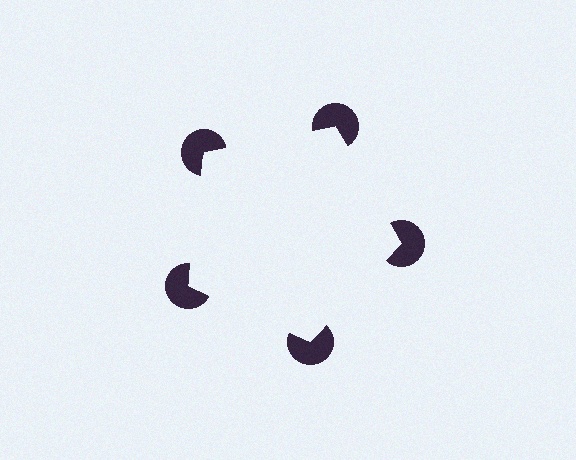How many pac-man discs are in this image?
There are 5 — one at each vertex of the illusory pentagon.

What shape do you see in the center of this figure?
An illusory pentagon — its edges are inferred from the aligned wedge cuts in the pac-man discs, not physically drawn.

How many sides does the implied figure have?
5 sides.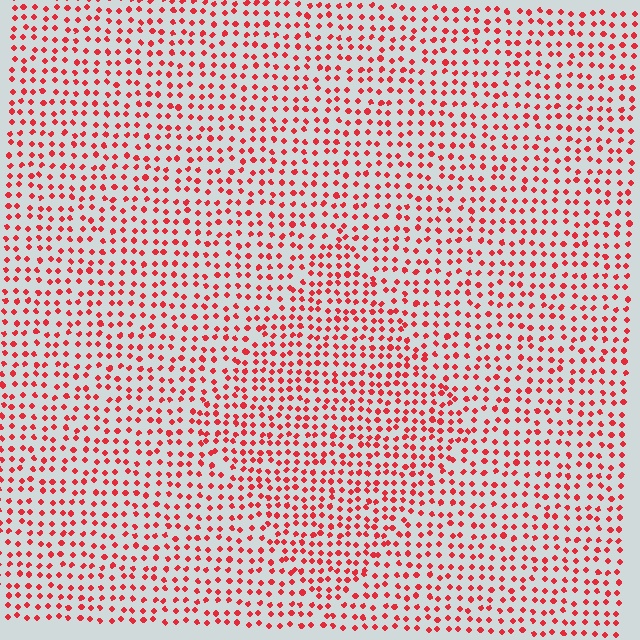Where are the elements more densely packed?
The elements are more densely packed inside the diamond boundary.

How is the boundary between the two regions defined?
The boundary is defined by a change in element density (approximately 1.4x ratio). All elements are the same color, size, and shape.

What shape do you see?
I see a diamond.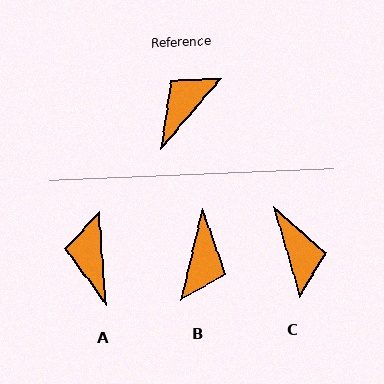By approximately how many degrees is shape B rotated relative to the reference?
Approximately 153 degrees clockwise.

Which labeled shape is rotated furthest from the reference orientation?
B, about 153 degrees away.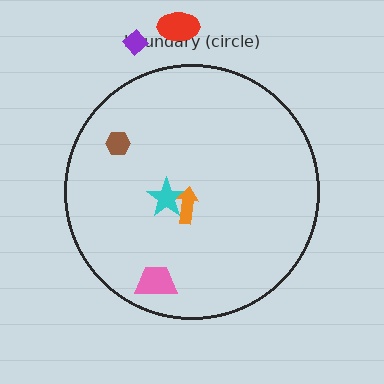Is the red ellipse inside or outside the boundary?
Outside.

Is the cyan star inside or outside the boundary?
Inside.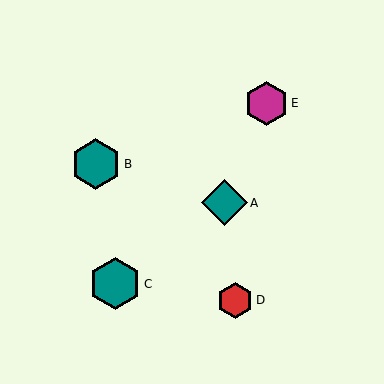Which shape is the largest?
The teal hexagon (labeled C) is the largest.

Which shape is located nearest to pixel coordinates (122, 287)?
The teal hexagon (labeled C) at (115, 284) is nearest to that location.